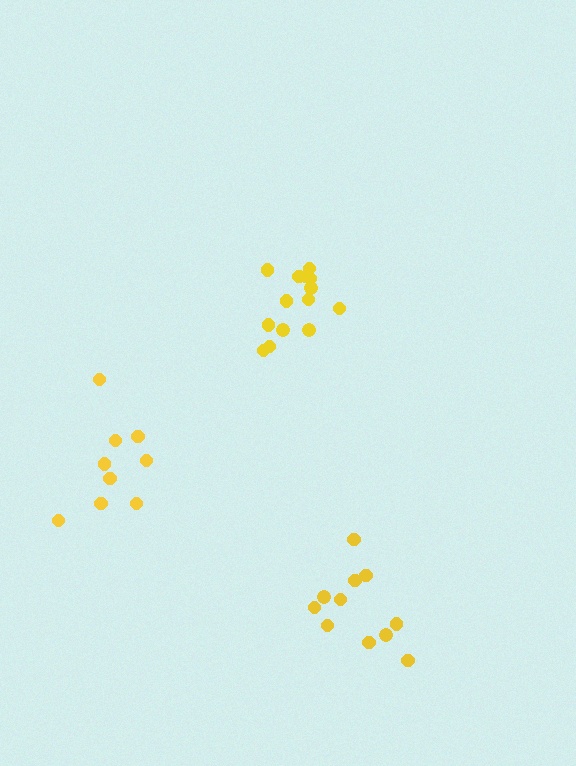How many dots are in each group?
Group 1: 9 dots, Group 2: 14 dots, Group 3: 11 dots (34 total).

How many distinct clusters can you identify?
There are 3 distinct clusters.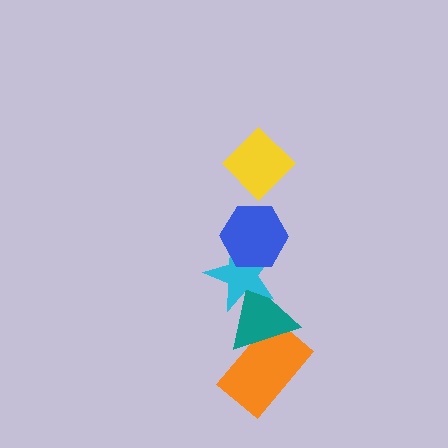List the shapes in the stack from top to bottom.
From top to bottom: the yellow diamond, the blue hexagon, the cyan star, the teal triangle, the orange rectangle.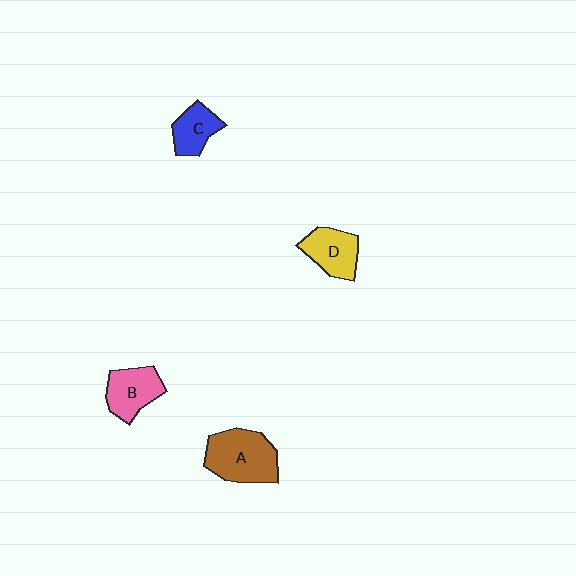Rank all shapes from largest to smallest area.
From largest to smallest: A (brown), B (pink), D (yellow), C (blue).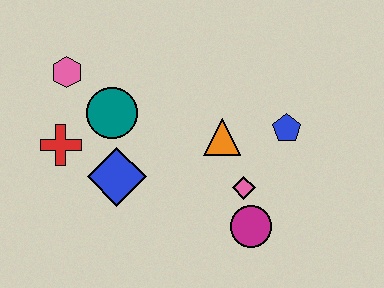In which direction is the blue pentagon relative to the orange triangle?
The blue pentagon is to the right of the orange triangle.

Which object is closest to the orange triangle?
The pink diamond is closest to the orange triangle.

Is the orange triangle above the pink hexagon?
No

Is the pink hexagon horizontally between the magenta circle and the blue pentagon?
No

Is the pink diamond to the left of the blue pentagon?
Yes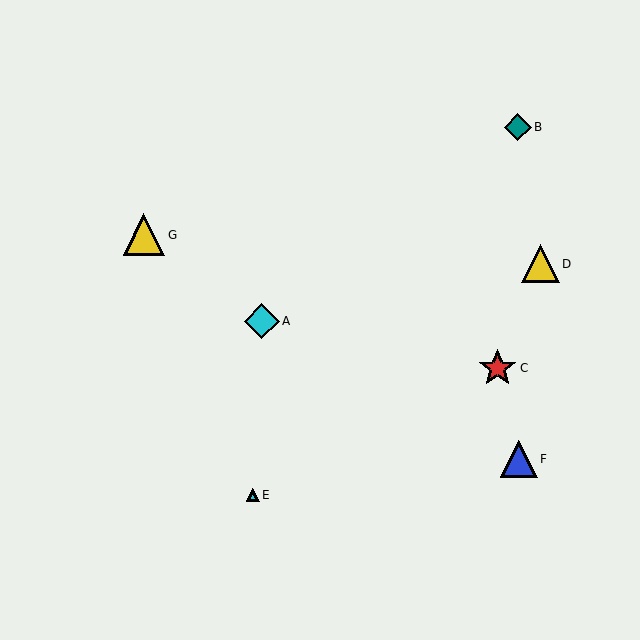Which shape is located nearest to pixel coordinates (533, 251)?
The yellow triangle (labeled D) at (540, 264) is nearest to that location.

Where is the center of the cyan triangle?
The center of the cyan triangle is at (253, 495).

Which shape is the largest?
The yellow triangle (labeled G) is the largest.